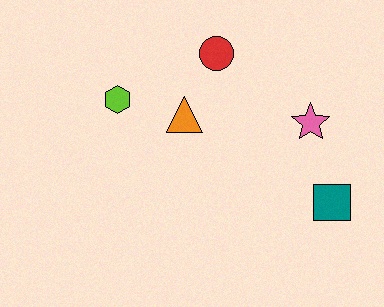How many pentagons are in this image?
There are no pentagons.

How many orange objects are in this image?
There is 1 orange object.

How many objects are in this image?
There are 5 objects.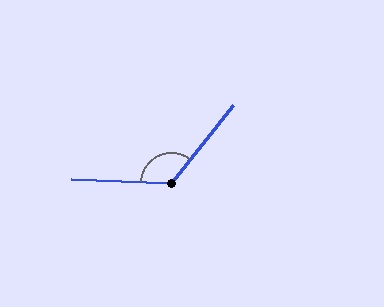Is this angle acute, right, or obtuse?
It is obtuse.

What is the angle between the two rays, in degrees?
Approximately 126 degrees.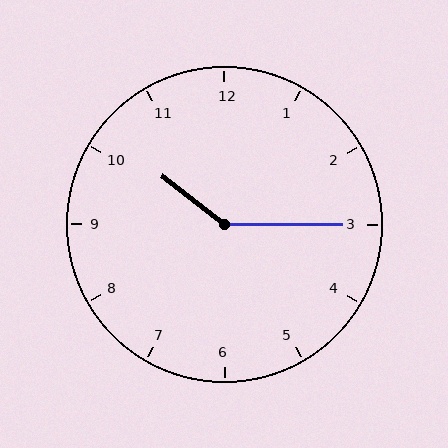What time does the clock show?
10:15.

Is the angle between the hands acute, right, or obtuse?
It is obtuse.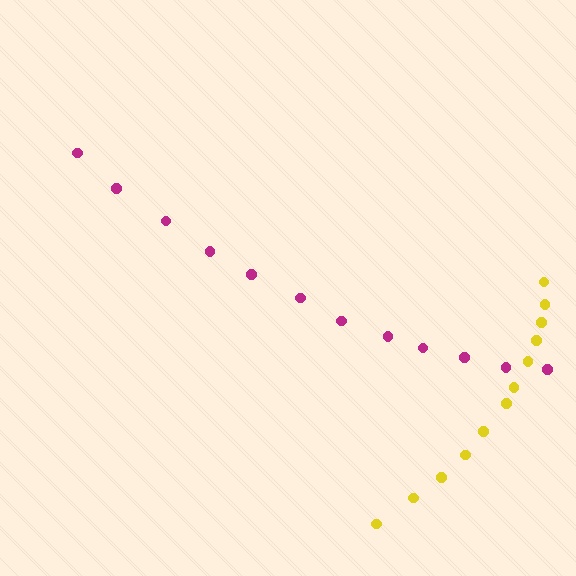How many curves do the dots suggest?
There are 2 distinct paths.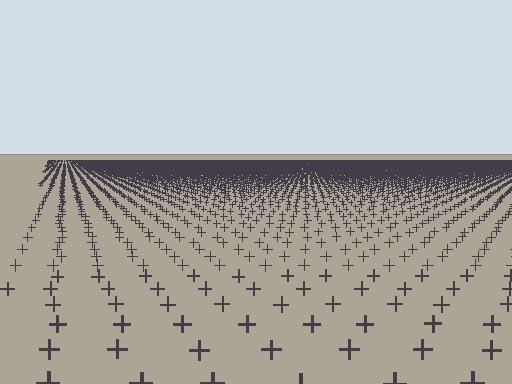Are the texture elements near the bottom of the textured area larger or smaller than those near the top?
Larger. Near the bottom, elements are closer to the viewer and appear at a bigger on-screen size.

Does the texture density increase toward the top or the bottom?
Density increases toward the top.